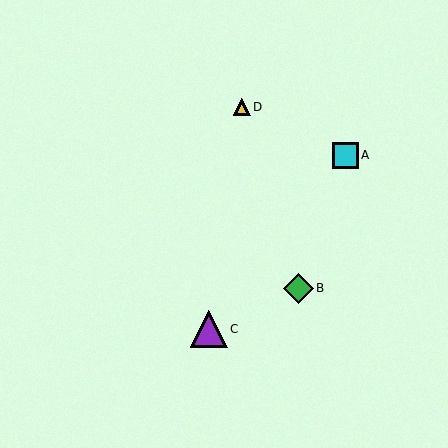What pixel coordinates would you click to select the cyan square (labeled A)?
Click at (345, 155) to select the cyan square A.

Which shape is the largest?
The purple triangle (labeled C) is the largest.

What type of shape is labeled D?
Shape D is a yellow triangle.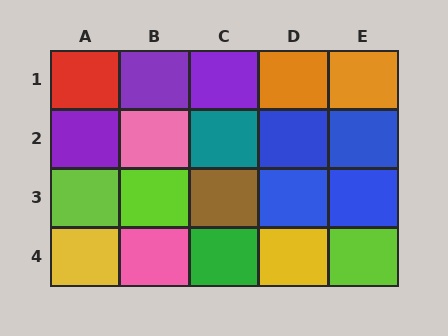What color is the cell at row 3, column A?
Lime.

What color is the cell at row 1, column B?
Purple.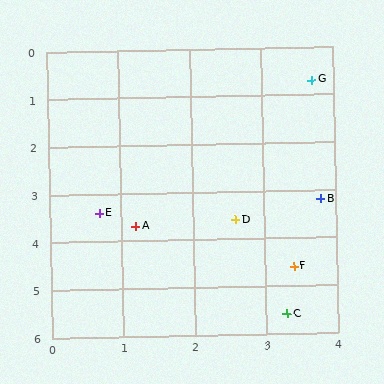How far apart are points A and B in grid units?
Points A and B are about 2.6 grid units apart.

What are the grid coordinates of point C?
Point C is at approximately (3.3, 5.6).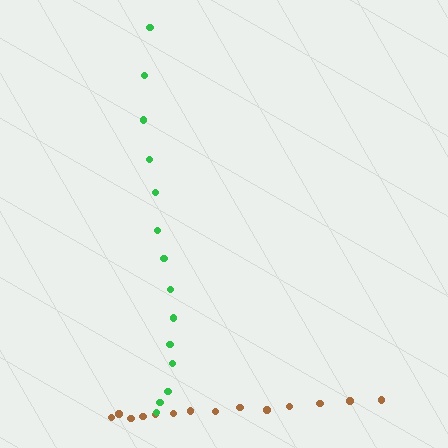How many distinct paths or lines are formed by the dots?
There are 2 distinct paths.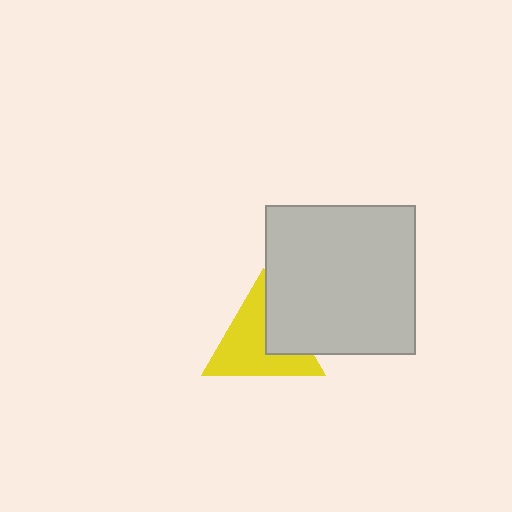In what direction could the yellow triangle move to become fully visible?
The yellow triangle could move left. That would shift it out from behind the light gray square entirely.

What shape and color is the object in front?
The object in front is a light gray square.